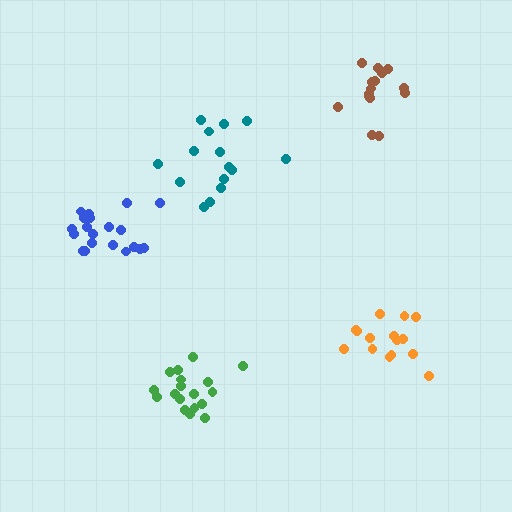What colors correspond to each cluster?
The clusters are colored: green, teal, blue, brown, orange.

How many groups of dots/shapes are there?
There are 5 groups.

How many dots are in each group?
Group 1: 18 dots, Group 2: 15 dots, Group 3: 20 dots, Group 4: 15 dots, Group 5: 15 dots (83 total).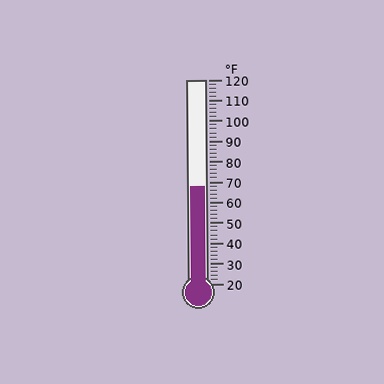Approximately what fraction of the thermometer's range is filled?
The thermometer is filled to approximately 50% of its range.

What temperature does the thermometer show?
The thermometer shows approximately 68°F.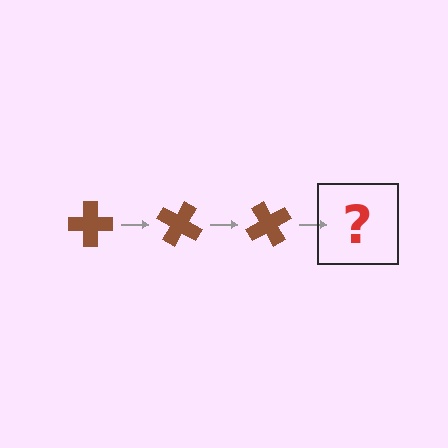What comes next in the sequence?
The next element should be a brown cross rotated 90 degrees.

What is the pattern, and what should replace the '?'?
The pattern is that the cross rotates 30 degrees each step. The '?' should be a brown cross rotated 90 degrees.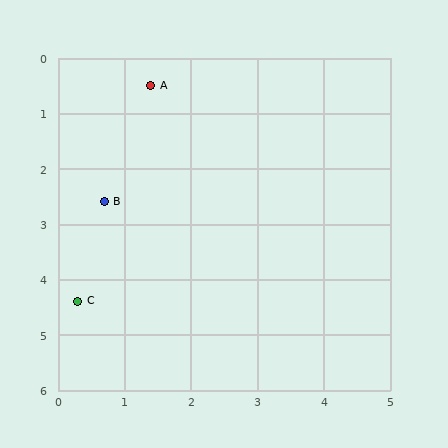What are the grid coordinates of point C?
Point C is at approximately (0.3, 4.4).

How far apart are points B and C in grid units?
Points B and C are about 1.8 grid units apart.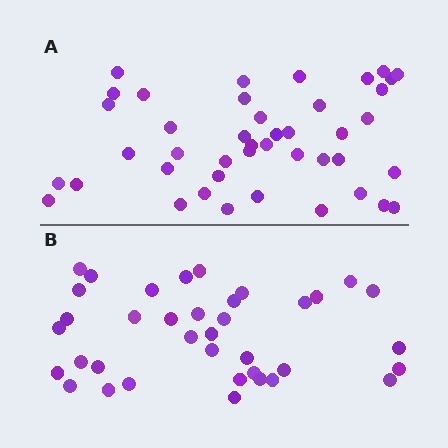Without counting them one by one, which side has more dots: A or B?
Region A (the top region) has more dots.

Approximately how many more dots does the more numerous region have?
Region A has about 6 more dots than region B.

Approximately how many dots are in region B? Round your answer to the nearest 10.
About 40 dots. (The exact count is 37, which rounds to 40.)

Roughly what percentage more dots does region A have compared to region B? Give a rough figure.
About 15% more.